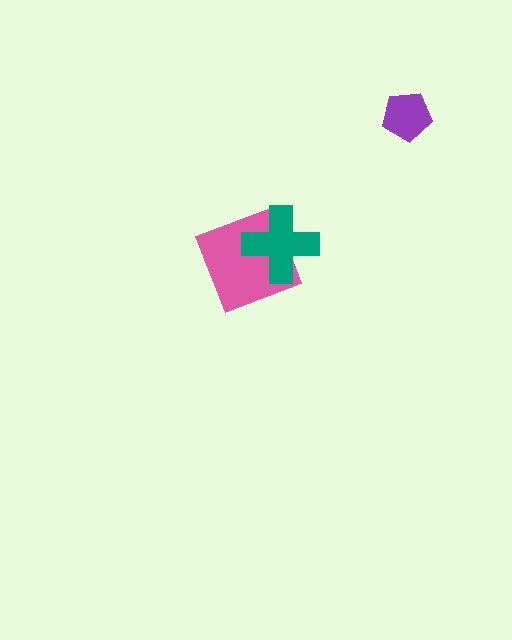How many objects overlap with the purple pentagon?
0 objects overlap with the purple pentagon.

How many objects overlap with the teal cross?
1 object overlaps with the teal cross.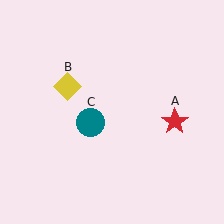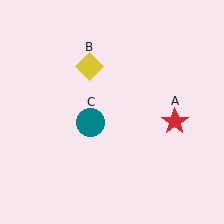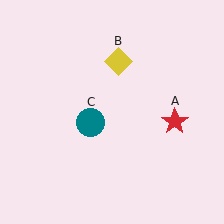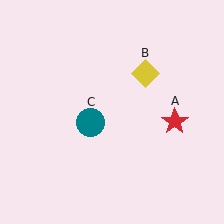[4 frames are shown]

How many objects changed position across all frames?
1 object changed position: yellow diamond (object B).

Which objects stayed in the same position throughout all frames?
Red star (object A) and teal circle (object C) remained stationary.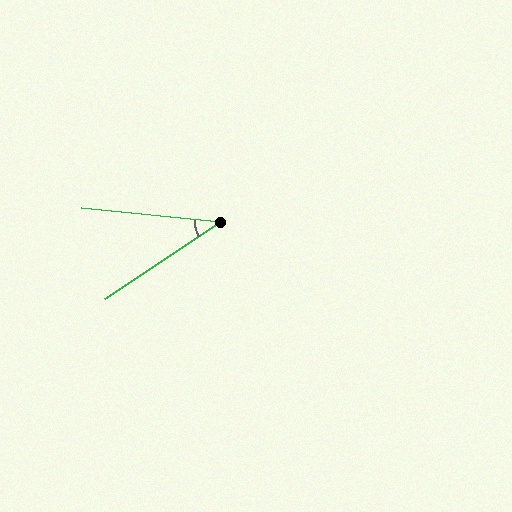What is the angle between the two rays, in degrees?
Approximately 39 degrees.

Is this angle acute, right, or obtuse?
It is acute.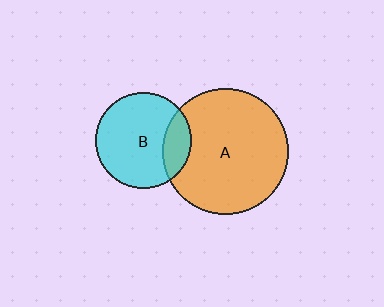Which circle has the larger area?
Circle A (orange).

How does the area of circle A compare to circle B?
Approximately 1.7 times.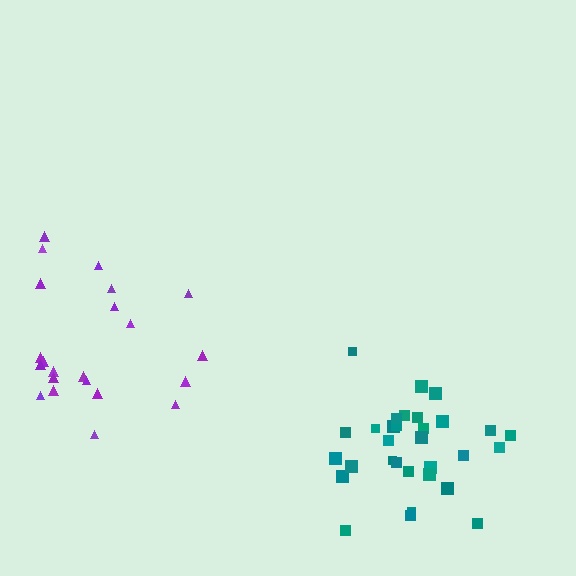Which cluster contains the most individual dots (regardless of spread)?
Teal (31).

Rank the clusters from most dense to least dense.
teal, purple.